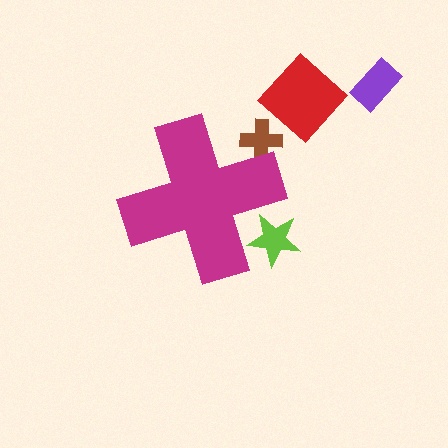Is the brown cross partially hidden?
Yes, the brown cross is partially hidden behind the magenta cross.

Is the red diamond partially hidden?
No, the red diamond is fully visible.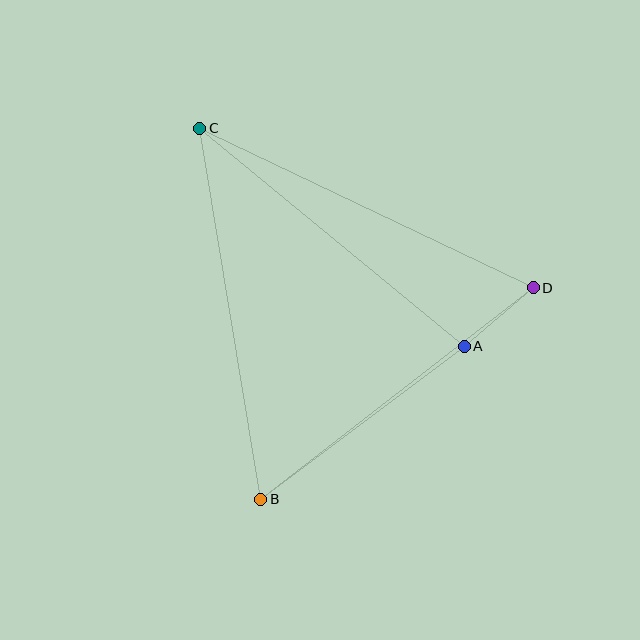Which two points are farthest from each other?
Points B and C are farthest from each other.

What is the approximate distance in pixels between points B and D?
The distance between B and D is approximately 345 pixels.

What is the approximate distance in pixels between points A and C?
The distance between A and C is approximately 343 pixels.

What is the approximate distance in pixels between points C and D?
The distance between C and D is approximately 370 pixels.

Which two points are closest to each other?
Points A and D are closest to each other.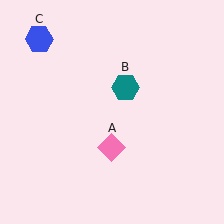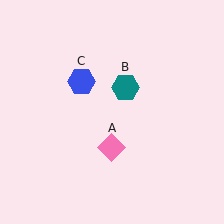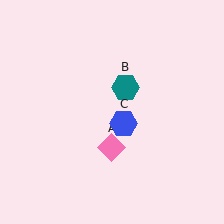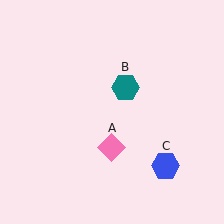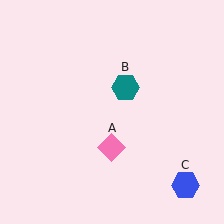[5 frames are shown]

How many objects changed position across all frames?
1 object changed position: blue hexagon (object C).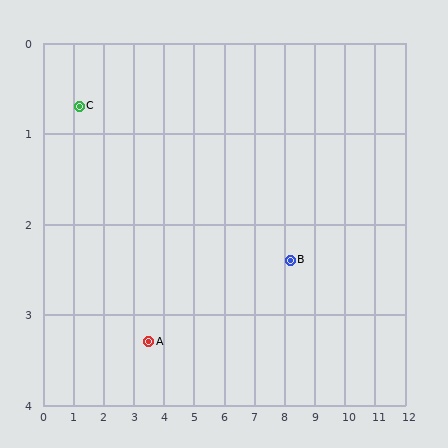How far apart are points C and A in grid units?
Points C and A are about 3.5 grid units apart.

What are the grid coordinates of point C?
Point C is at approximately (1.2, 0.7).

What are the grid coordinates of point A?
Point A is at approximately (3.5, 3.3).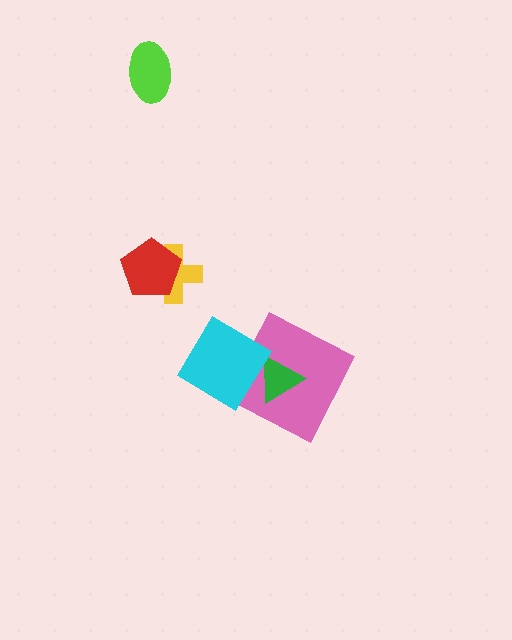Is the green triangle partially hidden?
Yes, it is partially covered by another shape.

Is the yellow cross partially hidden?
Yes, it is partially covered by another shape.